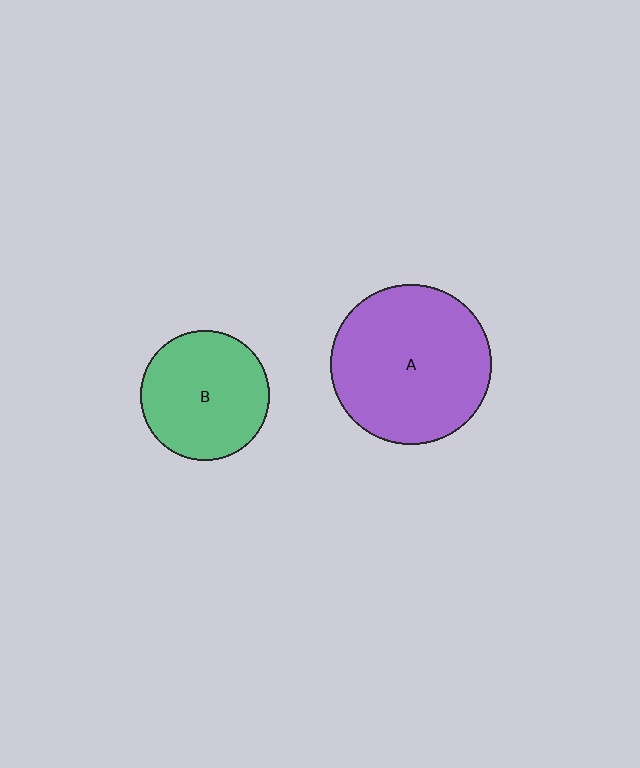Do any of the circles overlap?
No, none of the circles overlap.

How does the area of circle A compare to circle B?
Approximately 1.5 times.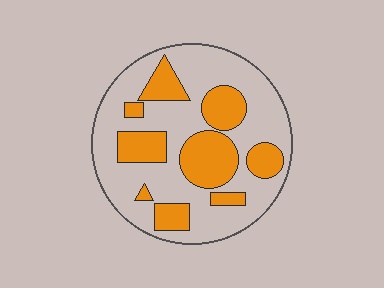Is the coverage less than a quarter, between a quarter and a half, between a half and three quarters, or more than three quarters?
Between a quarter and a half.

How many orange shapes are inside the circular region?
9.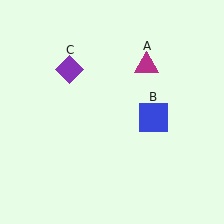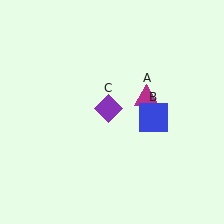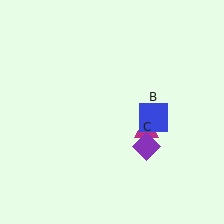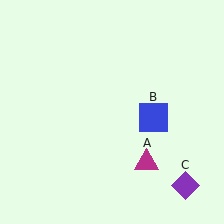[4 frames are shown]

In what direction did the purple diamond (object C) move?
The purple diamond (object C) moved down and to the right.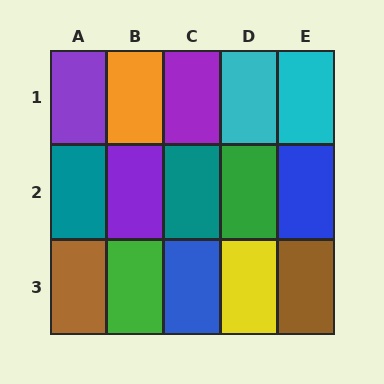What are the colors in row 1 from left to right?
Purple, orange, purple, cyan, cyan.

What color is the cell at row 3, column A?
Brown.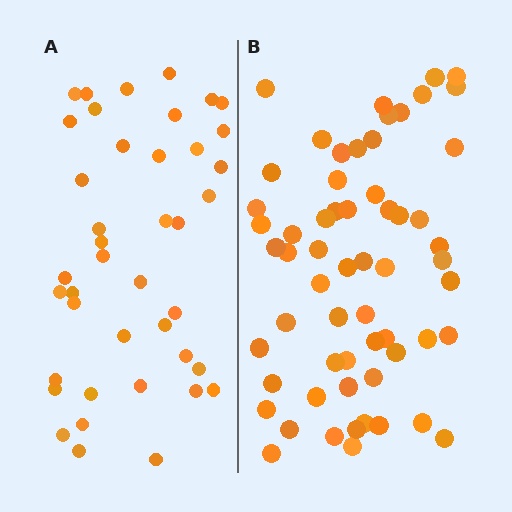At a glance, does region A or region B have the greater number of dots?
Region B (the right region) has more dots.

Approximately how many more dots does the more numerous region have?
Region B has approximately 20 more dots than region A.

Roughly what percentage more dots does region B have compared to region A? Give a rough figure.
About 45% more.